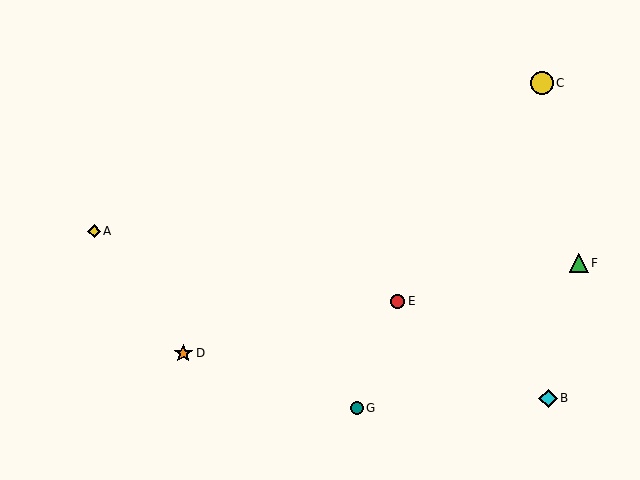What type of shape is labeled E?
Shape E is a red circle.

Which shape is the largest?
The yellow circle (labeled C) is the largest.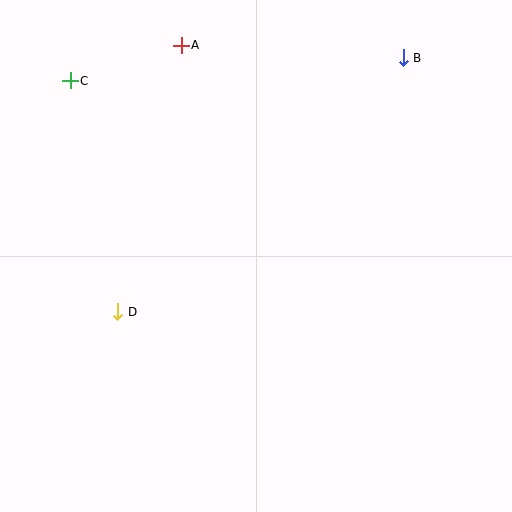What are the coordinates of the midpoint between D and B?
The midpoint between D and B is at (261, 185).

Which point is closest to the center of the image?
Point D at (118, 312) is closest to the center.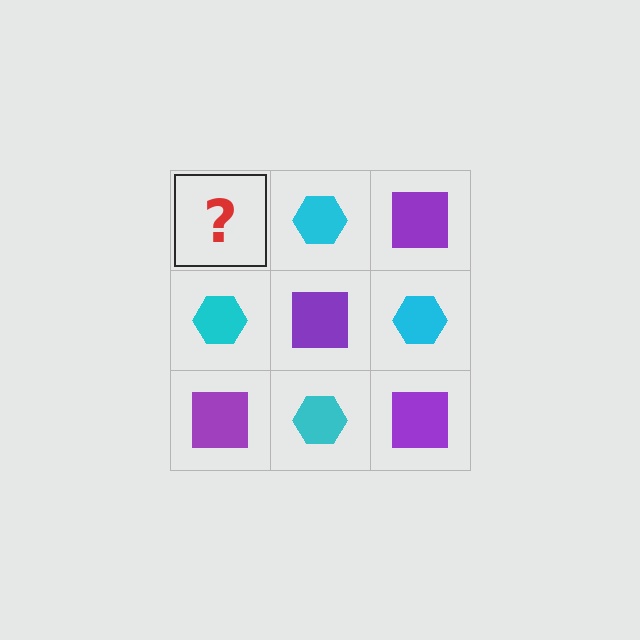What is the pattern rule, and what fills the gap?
The rule is that it alternates purple square and cyan hexagon in a checkerboard pattern. The gap should be filled with a purple square.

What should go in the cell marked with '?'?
The missing cell should contain a purple square.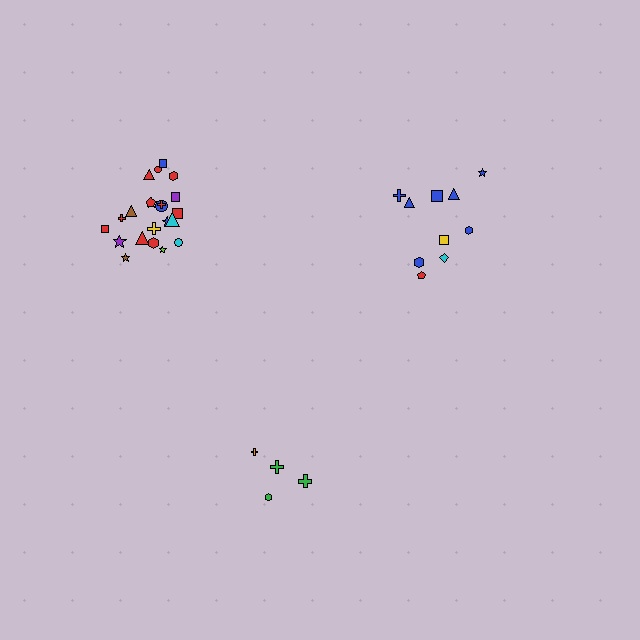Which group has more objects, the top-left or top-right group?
The top-left group.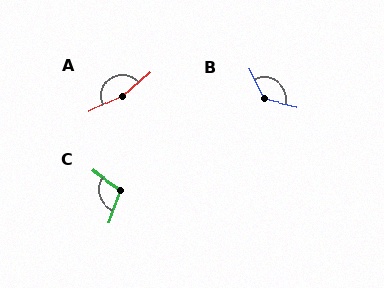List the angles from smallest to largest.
C (105°), B (129°), A (166°).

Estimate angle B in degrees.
Approximately 129 degrees.